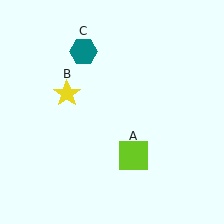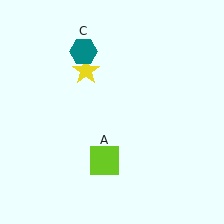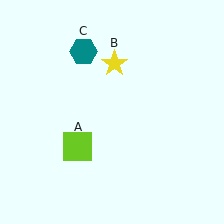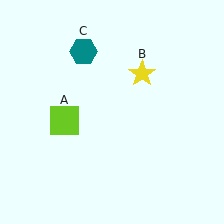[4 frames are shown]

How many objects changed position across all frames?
2 objects changed position: lime square (object A), yellow star (object B).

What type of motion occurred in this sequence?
The lime square (object A), yellow star (object B) rotated clockwise around the center of the scene.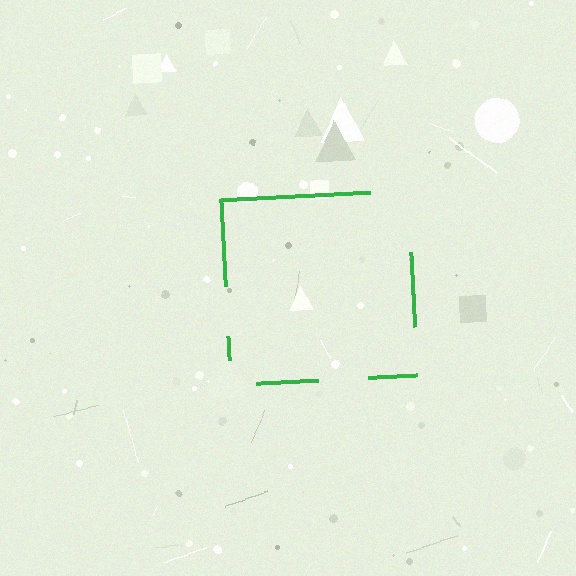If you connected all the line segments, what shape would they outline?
They would outline a square.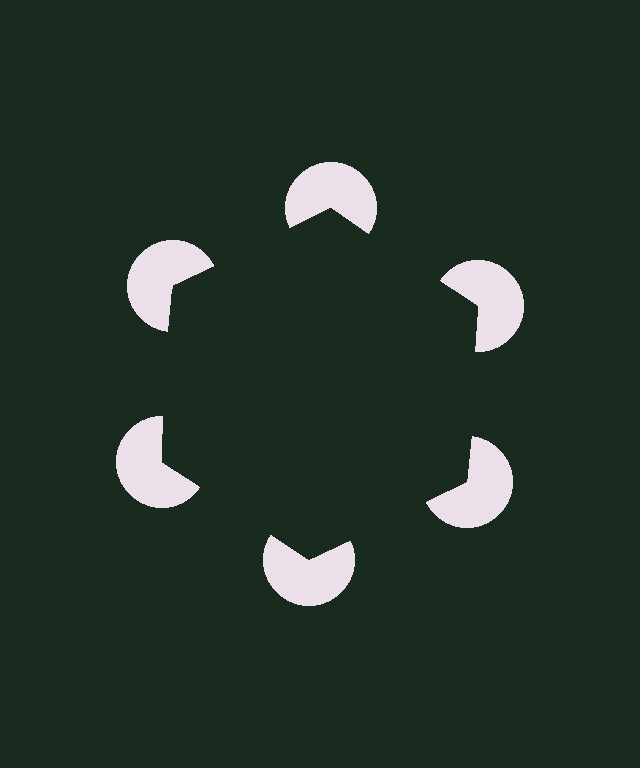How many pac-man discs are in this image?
There are 6 — one at each vertex of the illusory hexagon.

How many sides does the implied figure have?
6 sides.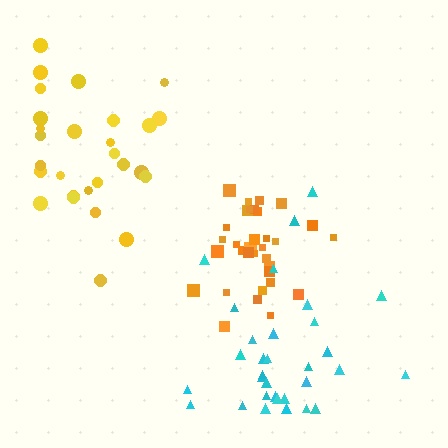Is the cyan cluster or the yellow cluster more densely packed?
Yellow.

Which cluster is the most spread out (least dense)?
Cyan.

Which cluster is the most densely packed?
Orange.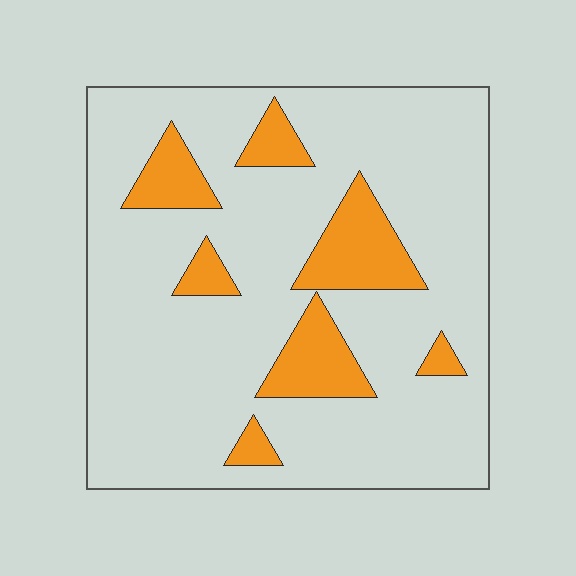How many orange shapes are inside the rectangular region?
7.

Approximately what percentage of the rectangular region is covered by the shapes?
Approximately 15%.